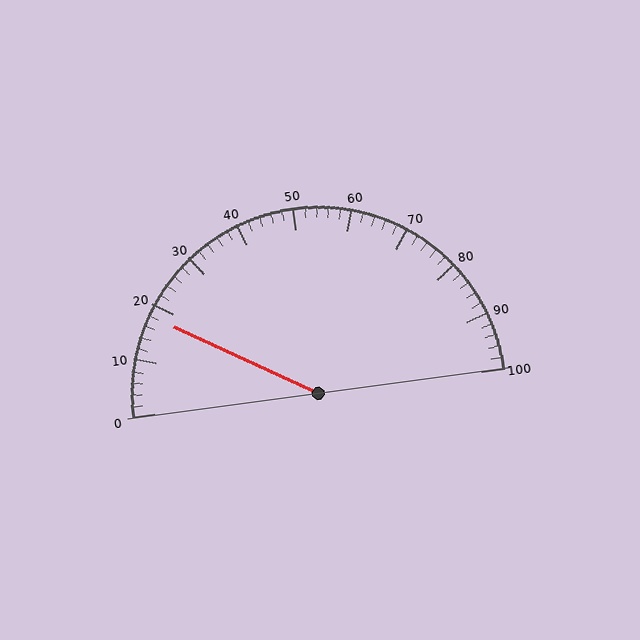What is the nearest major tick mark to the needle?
The nearest major tick mark is 20.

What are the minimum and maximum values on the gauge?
The gauge ranges from 0 to 100.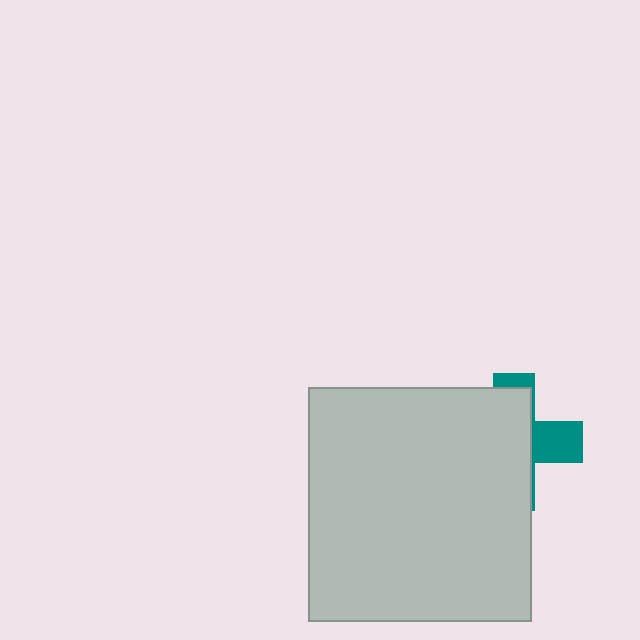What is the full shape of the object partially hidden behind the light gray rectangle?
The partially hidden object is a teal cross.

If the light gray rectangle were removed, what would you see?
You would see the complete teal cross.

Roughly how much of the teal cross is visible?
A small part of it is visible (roughly 32%).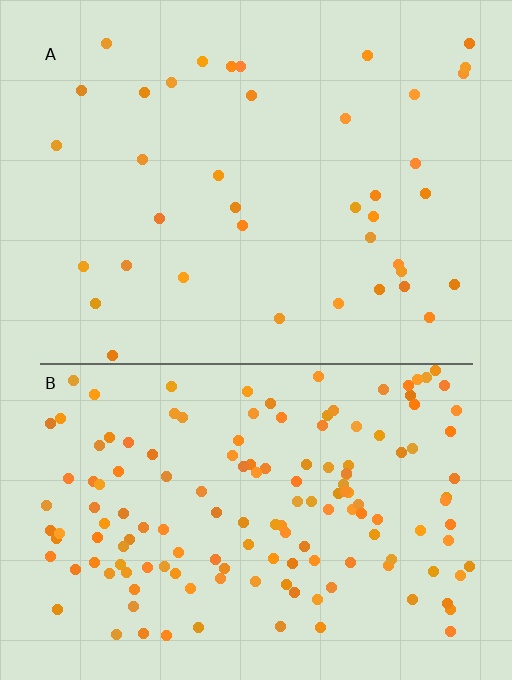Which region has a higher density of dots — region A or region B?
B (the bottom).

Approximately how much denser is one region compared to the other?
Approximately 3.9× — region B over region A.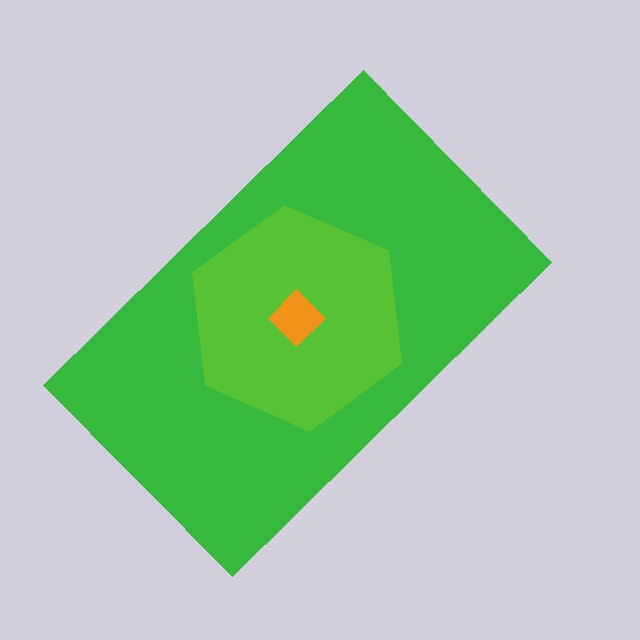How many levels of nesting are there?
3.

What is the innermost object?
The orange diamond.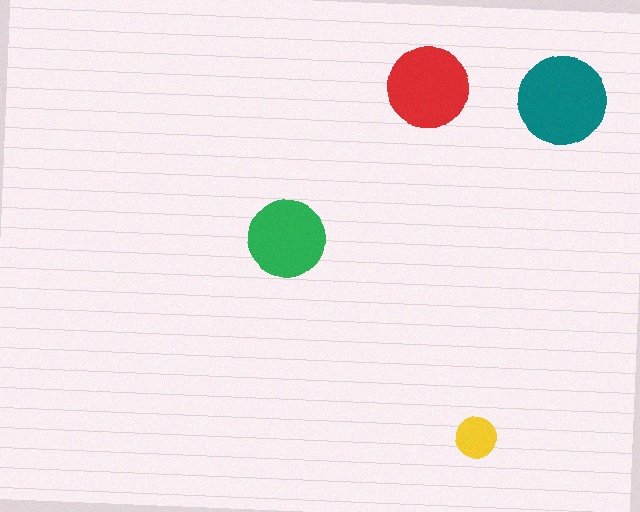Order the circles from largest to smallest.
the teal one, the red one, the green one, the yellow one.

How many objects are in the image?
There are 4 objects in the image.